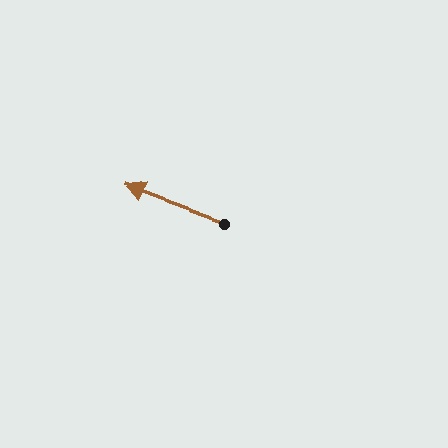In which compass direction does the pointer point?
West.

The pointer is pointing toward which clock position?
Roughly 10 o'clock.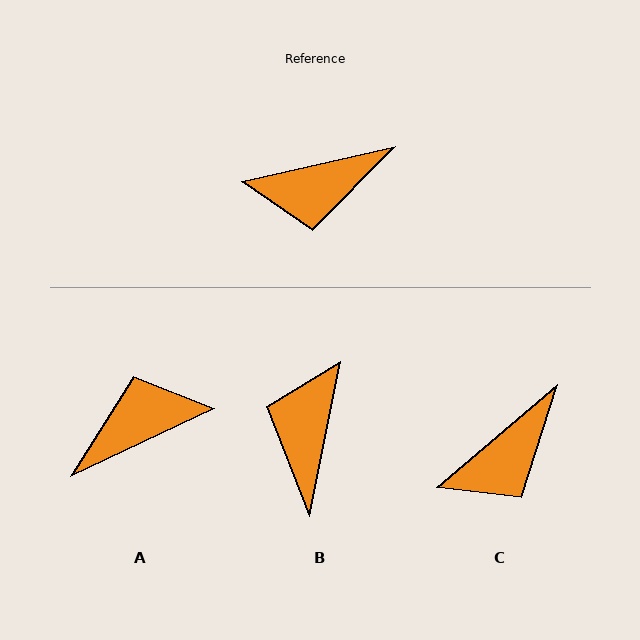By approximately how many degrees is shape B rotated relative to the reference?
Approximately 114 degrees clockwise.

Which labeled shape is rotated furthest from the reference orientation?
A, about 167 degrees away.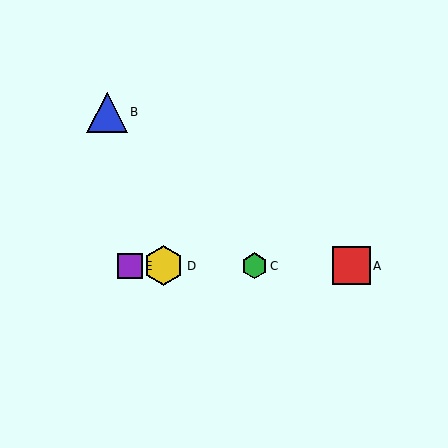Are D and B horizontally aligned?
No, D is at y≈266 and B is at y≈112.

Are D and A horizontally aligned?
Yes, both are at y≈266.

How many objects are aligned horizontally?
4 objects (A, C, D, E) are aligned horizontally.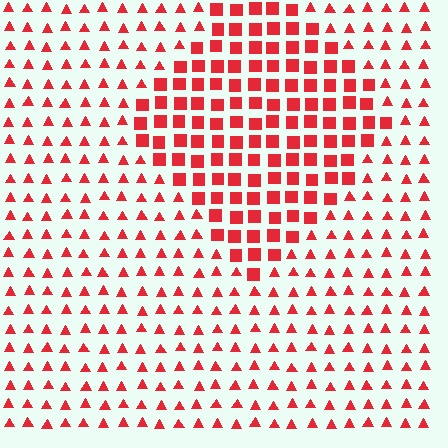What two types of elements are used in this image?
The image uses squares inside the diamond region and triangles outside it.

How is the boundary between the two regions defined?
The boundary is defined by a change in element shape: squares inside vs. triangles outside. All elements share the same color and spacing.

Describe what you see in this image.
The image is filled with small red elements arranged in a uniform grid. A diamond-shaped region contains squares, while the surrounding area contains triangles. The boundary is defined purely by the change in element shape.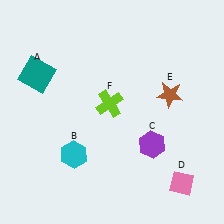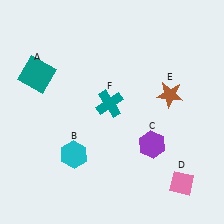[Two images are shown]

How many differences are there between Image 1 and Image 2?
There is 1 difference between the two images.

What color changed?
The cross (F) changed from lime in Image 1 to teal in Image 2.